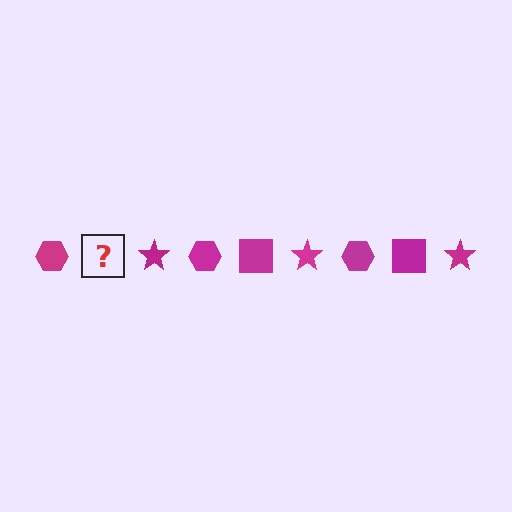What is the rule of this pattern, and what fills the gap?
The rule is that the pattern cycles through hexagon, square, star shapes in magenta. The gap should be filled with a magenta square.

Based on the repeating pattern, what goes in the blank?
The blank should be a magenta square.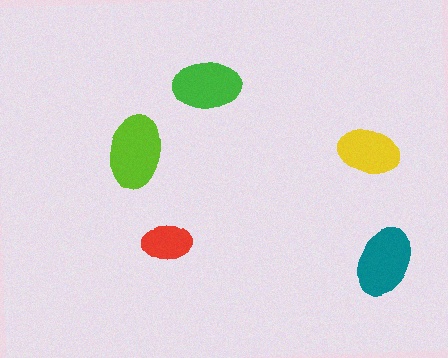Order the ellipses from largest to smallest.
the lime one, the teal one, the green one, the yellow one, the red one.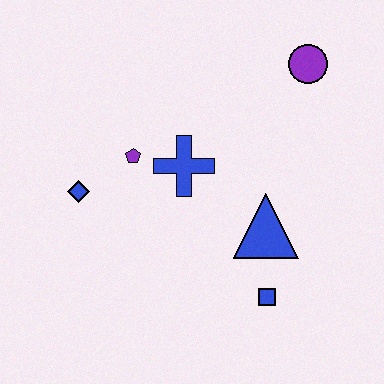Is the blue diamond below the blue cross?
Yes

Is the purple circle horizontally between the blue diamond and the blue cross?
No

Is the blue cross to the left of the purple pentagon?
No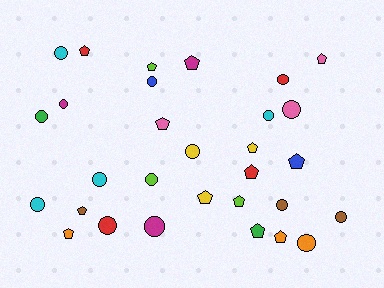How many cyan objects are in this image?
There are 4 cyan objects.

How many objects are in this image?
There are 30 objects.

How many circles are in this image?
There are 16 circles.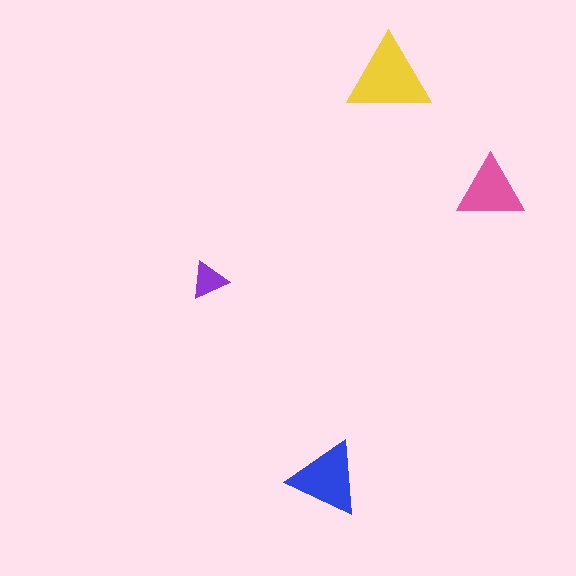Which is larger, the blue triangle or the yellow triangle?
The yellow one.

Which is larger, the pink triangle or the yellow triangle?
The yellow one.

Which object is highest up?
The yellow triangle is topmost.